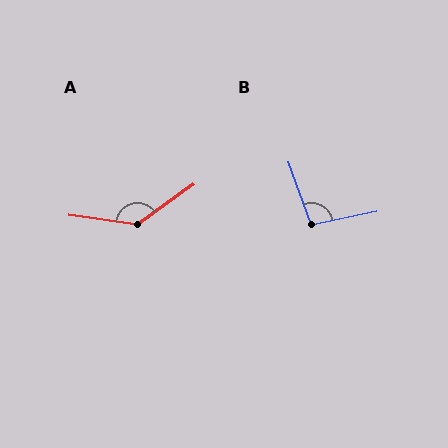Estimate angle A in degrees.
Approximately 136 degrees.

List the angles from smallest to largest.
B (98°), A (136°).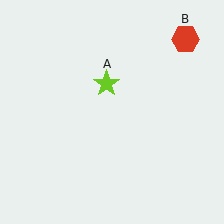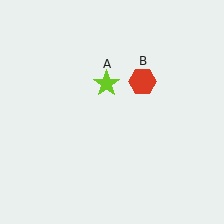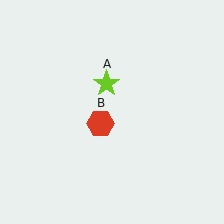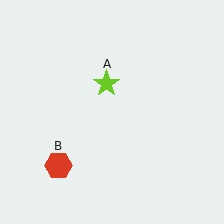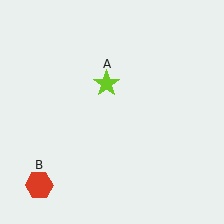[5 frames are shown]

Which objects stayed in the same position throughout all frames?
Lime star (object A) remained stationary.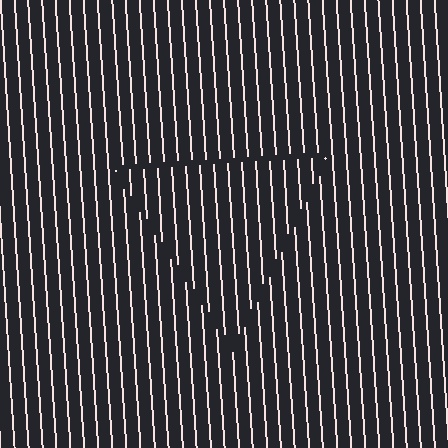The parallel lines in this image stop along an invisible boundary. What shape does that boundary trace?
An illusory triangle. The interior of the shape contains the same grating, shifted by half a period — the contour is defined by the phase discontinuity where line-ends from the inner and outer gratings abut.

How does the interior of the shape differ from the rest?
The interior of the shape contains the same grating, shifted by half a period — the contour is defined by the phase discontinuity where line-ends from the inner and outer gratings abut.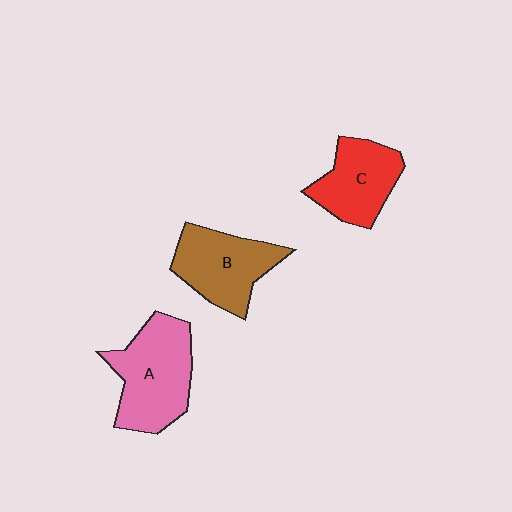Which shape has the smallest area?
Shape C (red).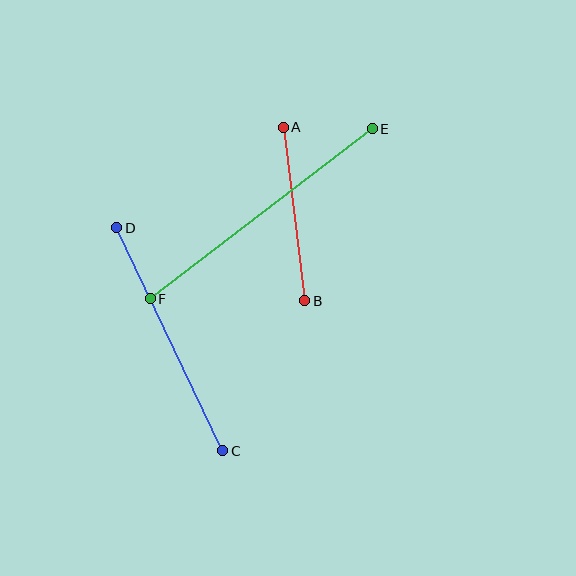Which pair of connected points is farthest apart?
Points E and F are farthest apart.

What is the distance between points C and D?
The distance is approximately 247 pixels.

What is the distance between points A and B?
The distance is approximately 175 pixels.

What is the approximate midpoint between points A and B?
The midpoint is at approximately (294, 214) pixels.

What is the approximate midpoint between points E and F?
The midpoint is at approximately (261, 214) pixels.